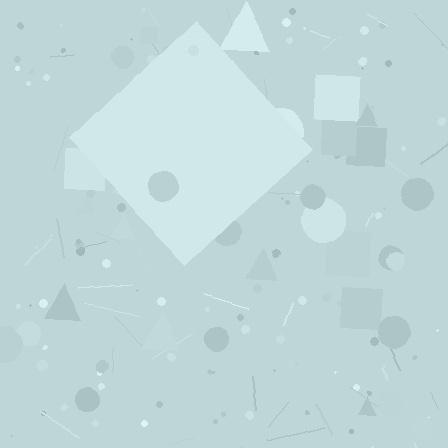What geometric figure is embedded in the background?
A diamond is embedded in the background.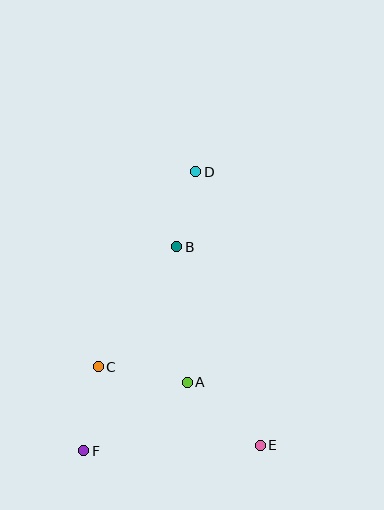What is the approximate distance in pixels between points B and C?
The distance between B and C is approximately 143 pixels.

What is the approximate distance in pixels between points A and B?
The distance between A and B is approximately 136 pixels.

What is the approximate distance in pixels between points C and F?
The distance between C and F is approximately 85 pixels.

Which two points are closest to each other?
Points B and D are closest to each other.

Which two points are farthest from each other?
Points D and F are farthest from each other.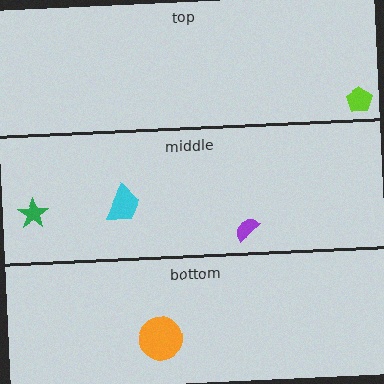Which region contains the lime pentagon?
The top region.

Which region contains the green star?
The middle region.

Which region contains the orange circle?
The bottom region.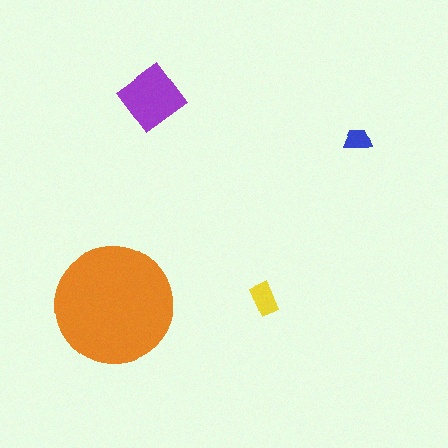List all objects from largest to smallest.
The orange circle, the purple diamond, the yellow rectangle, the blue trapezoid.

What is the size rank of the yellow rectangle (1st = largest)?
3rd.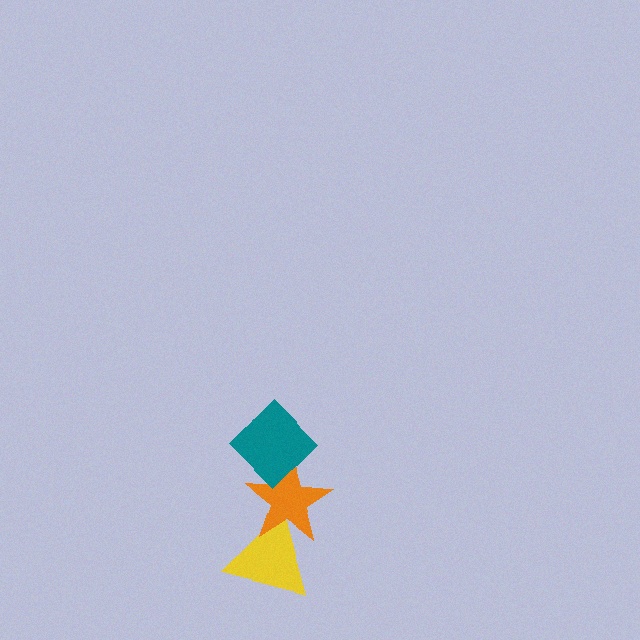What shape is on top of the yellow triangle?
The orange star is on top of the yellow triangle.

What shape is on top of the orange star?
The teal diamond is on top of the orange star.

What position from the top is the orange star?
The orange star is 2nd from the top.